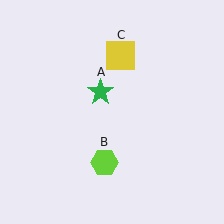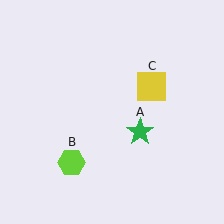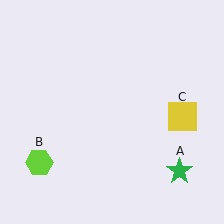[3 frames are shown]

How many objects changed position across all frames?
3 objects changed position: green star (object A), lime hexagon (object B), yellow square (object C).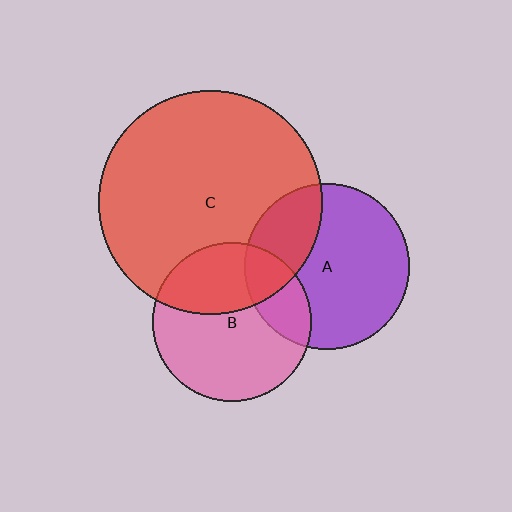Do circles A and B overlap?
Yes.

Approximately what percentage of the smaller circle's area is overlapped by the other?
Approximately 20%.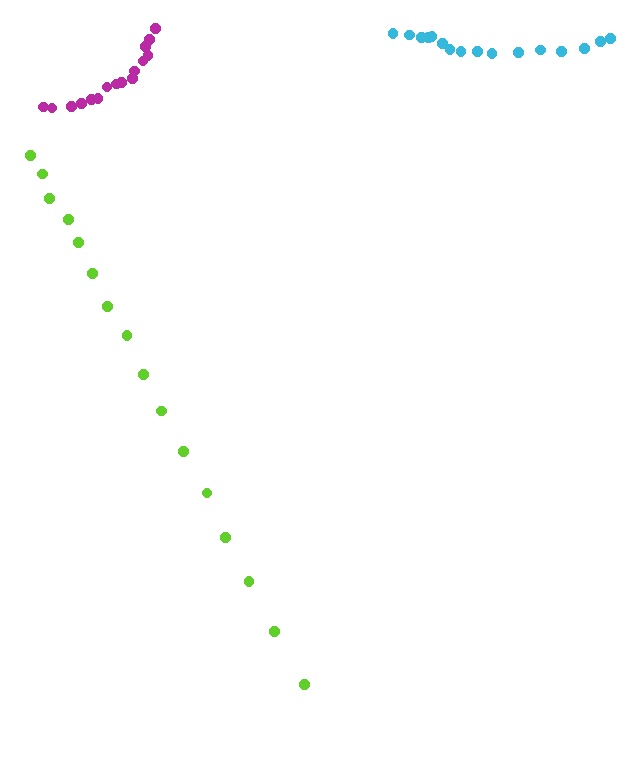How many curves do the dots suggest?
There are 3 distinct paths.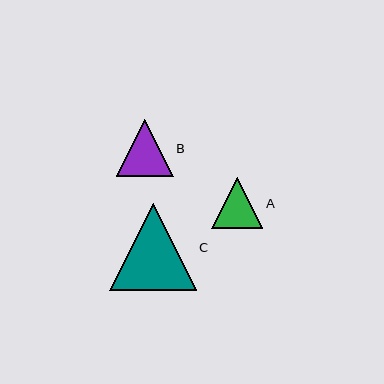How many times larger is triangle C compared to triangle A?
Triangle C is approximately 1.7 times the size of triangle A.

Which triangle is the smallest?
Triangle A is the smallest with a size of approximately 51 pixels.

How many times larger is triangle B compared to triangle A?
Triangle B is approximately 1.1 times the size of triangle A.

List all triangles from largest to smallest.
From largest to smallest: C, B, A.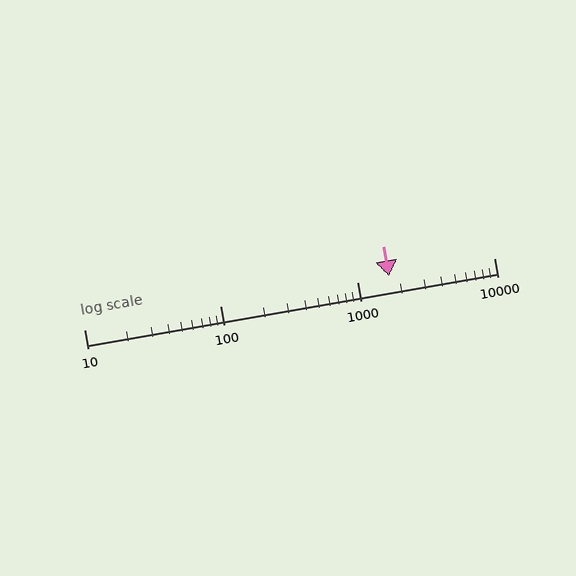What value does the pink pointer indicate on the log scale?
The pointer indicates approximately 1700.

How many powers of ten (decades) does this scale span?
The scale spans 3 decades, from 10 to 10000.